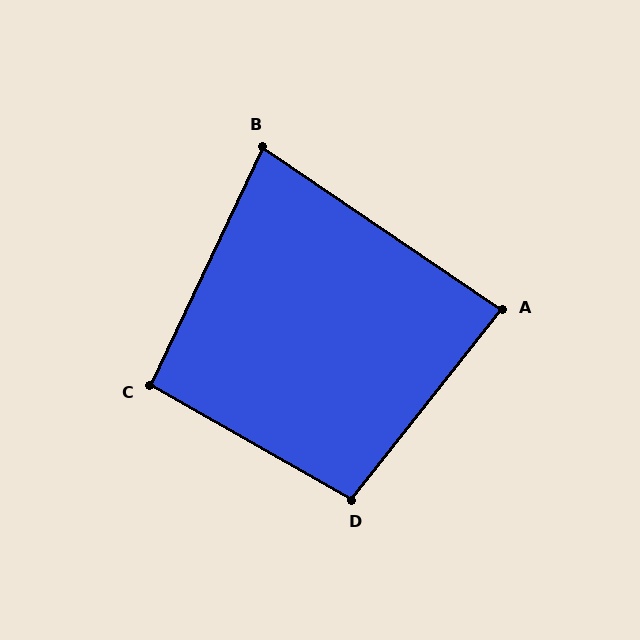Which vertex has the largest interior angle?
D, at approximately 99 degrees.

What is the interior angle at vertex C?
Approximately 94 degrees (approximately right).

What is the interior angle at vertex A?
Approximately 86 degrees (approximately right).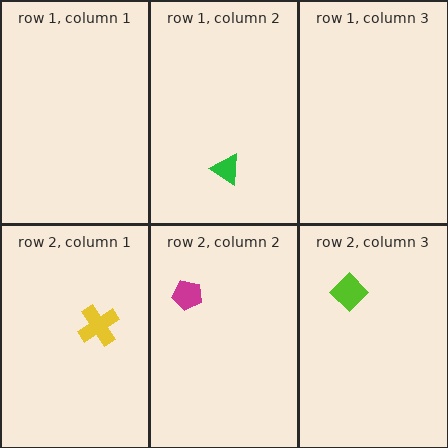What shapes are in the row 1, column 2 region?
The green triangle.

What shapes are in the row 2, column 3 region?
The lime diamond.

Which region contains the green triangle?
The row 1, column 2 region.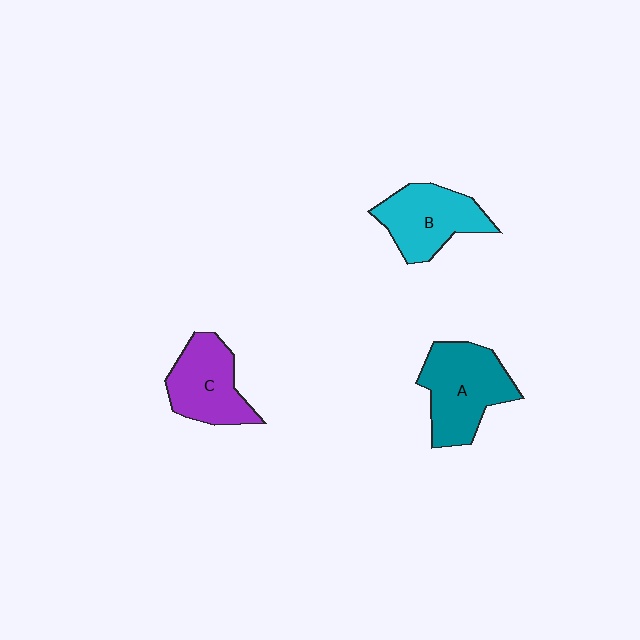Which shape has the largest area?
Shape A (teal).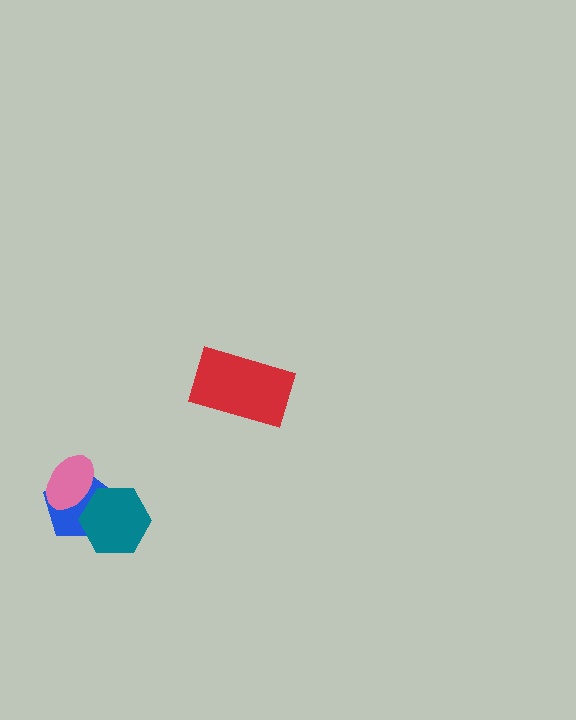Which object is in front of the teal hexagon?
The pink ellipse is in front of the teal hexagon.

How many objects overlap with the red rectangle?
0 objects overlap with the red rectangle.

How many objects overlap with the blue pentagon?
2 objects overlap with the blue pentagon.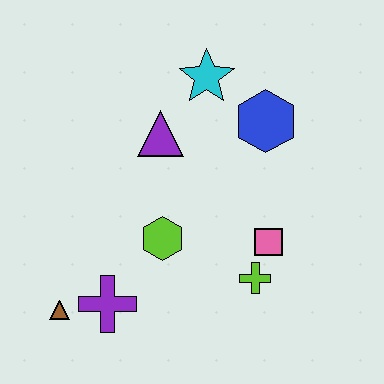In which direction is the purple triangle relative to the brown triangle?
The purple triangle is above the brown triangle.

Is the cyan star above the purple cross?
Yes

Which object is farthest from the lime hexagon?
The cyan star is farthest from the lime hexagon.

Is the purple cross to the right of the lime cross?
No